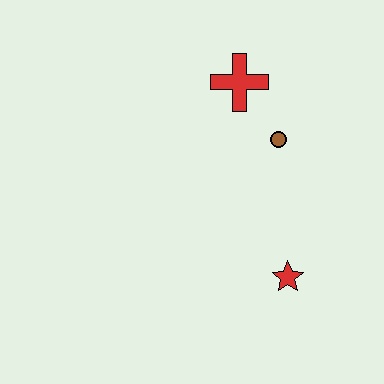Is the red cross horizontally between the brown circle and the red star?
No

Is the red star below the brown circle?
Yes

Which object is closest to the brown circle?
The red cross is closest to the brown circle.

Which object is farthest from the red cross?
The red star is farthest from the red cross.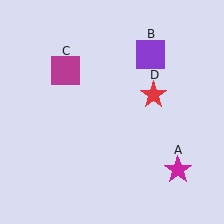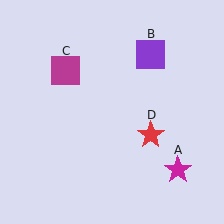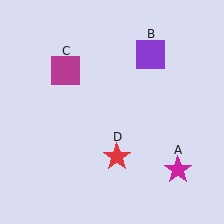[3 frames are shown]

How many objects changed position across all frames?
1 object changed position: red star (object D).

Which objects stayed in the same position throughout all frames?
Magenta star (object A) and purple square (object B) and magenta square (object C) remained stationary.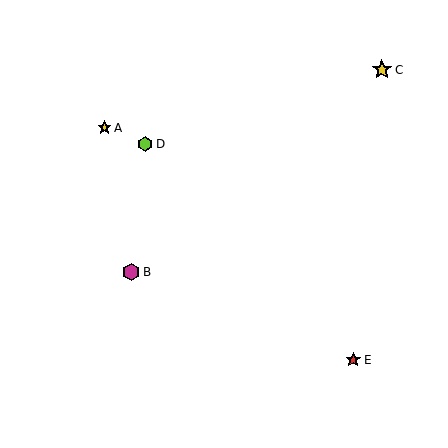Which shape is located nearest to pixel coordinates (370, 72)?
The yellow star (labeled C) at (382, 70) is nearest to that location.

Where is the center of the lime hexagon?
The center of the lime hexagon is at (145, 144).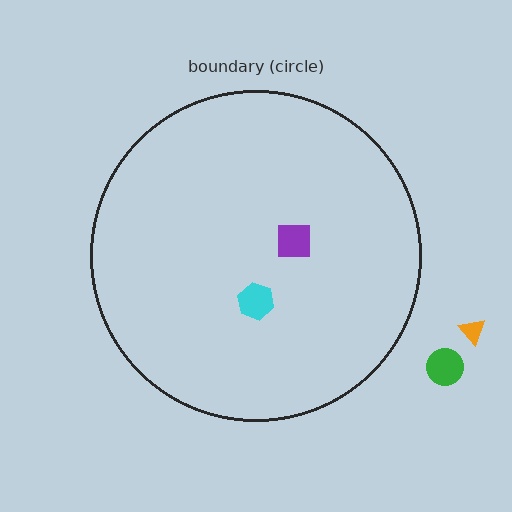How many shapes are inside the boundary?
2 inside, 2 outside.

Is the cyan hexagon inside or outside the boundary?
Inside.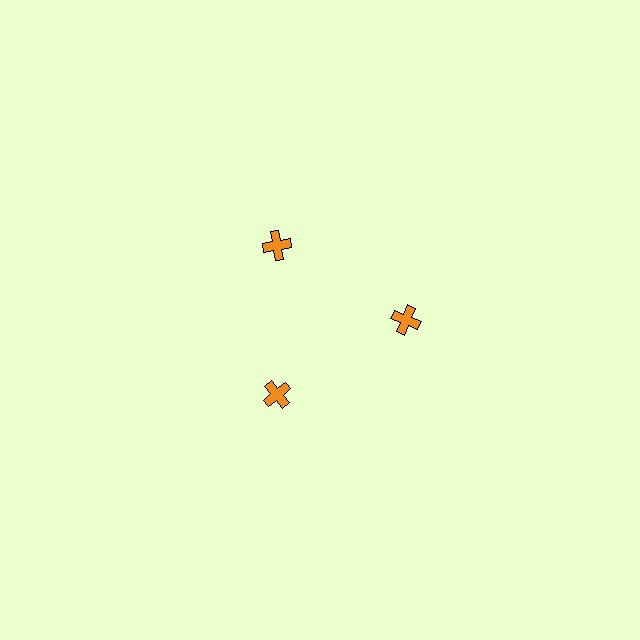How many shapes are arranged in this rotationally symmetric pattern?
There are 3 shapes, arranged in 3 groups of 1.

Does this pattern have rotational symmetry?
Yes, this pattern has 3-fold rotational symmetry. It looks the same after rotating 120 degrees around the center.